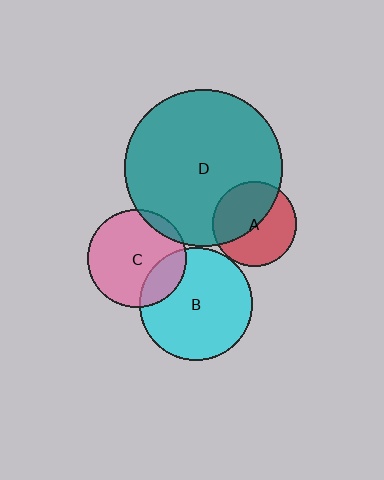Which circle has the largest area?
Circle D (teal).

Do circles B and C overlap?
Yes.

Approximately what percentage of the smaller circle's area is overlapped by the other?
Approximately 20%.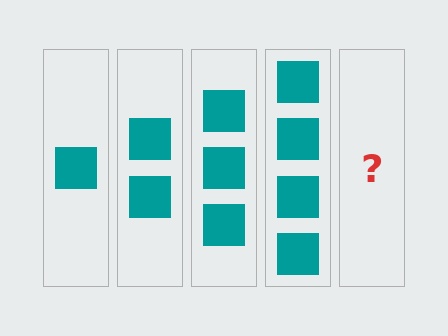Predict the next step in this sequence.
The next step is 5 squares.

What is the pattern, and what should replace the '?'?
The pattern is that each step adds one more square. The '?' should be 5 squares.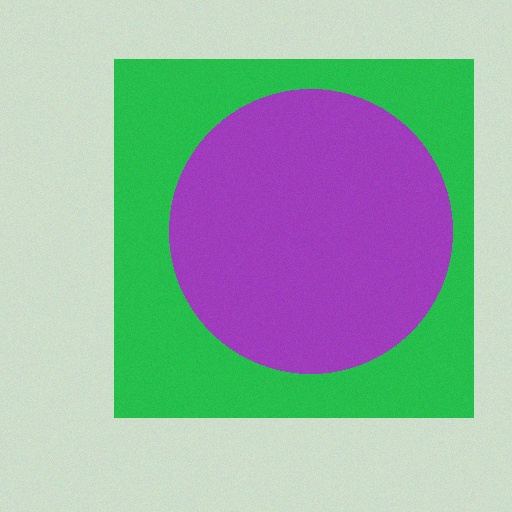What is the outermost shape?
The green square.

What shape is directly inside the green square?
The purple circle.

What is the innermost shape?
The purple circle.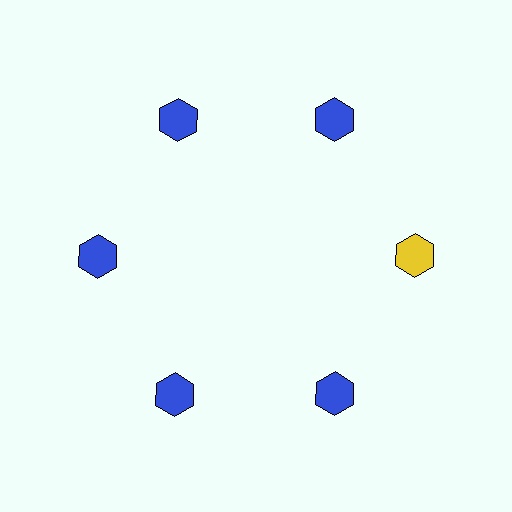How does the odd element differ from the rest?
It has a different color: yellow instead of blue.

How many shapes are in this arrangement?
There are 6 shapes arranged in a ring pattern.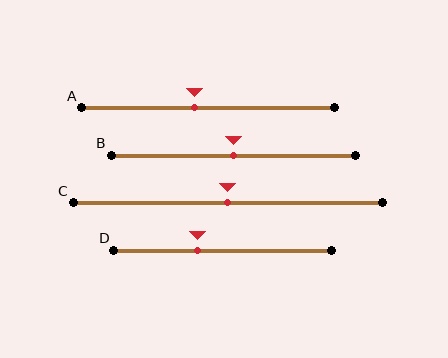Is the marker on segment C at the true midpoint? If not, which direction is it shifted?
Yes, the marker on segment C is at the true midpoint.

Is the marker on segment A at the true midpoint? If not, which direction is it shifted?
No, the marker on segment A is shifted to the left by about 5% of the segment length.